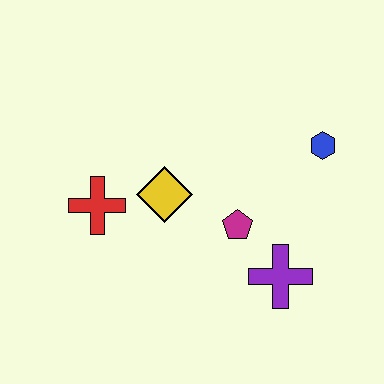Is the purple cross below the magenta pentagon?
Yes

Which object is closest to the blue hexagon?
The magenta pentagon is closest to the blue hexagon.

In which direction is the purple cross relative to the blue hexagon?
The purple cross is below the blue hexagon.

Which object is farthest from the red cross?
The blue hexagon is farthest from the red cross.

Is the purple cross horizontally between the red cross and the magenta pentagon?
No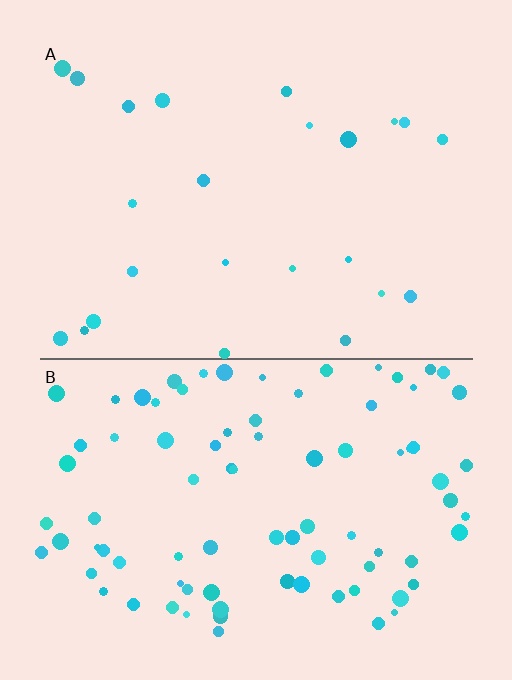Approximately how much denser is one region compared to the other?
Approximately 3.7× — region B over region A.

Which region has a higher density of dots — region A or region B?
B (the bottom).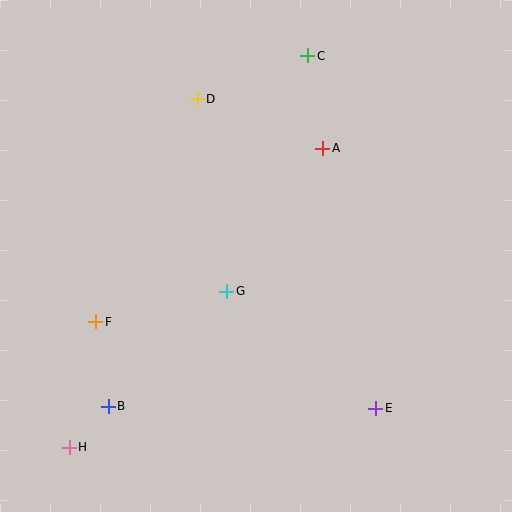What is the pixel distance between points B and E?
The distance between B and E is 268 pixels.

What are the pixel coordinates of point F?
Point F is at (96, 322).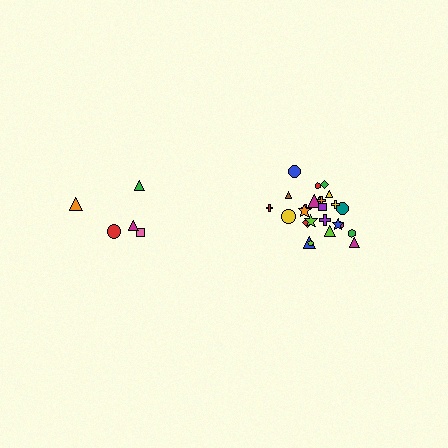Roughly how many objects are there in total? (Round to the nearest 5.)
Roughly 30 objects in total.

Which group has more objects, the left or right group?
The right group.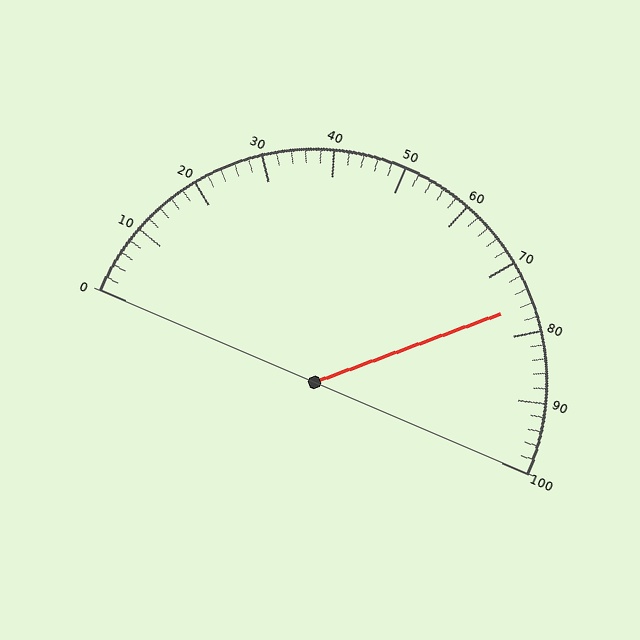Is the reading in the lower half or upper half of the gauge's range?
The reading is in the upper half of the range (0 to 100).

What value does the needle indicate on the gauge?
The needle indicates approximately 76.